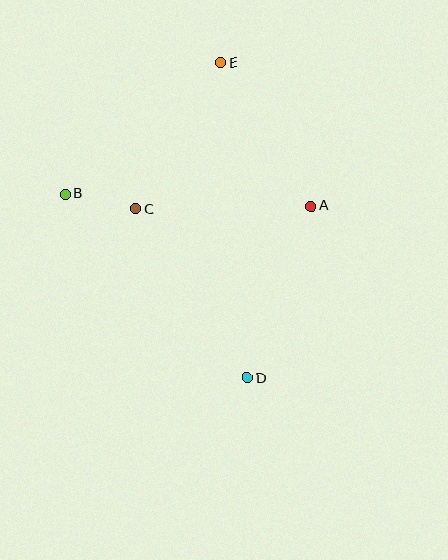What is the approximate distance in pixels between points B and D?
The distance between B and D is approximately 259 pixels.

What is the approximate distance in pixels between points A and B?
The distance between A and B is approximately 247 pixels.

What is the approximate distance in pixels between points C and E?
The distance between C and E is approximately 169 pixels.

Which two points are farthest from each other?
Points D and E are farthest from each other.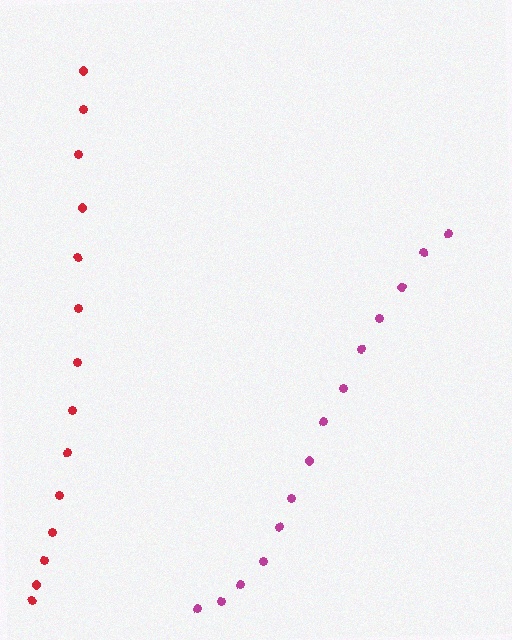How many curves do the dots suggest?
There are 2 distinct paths.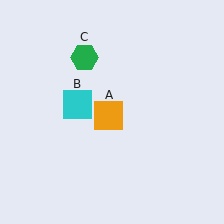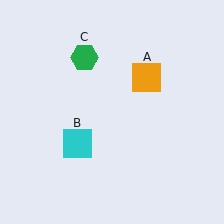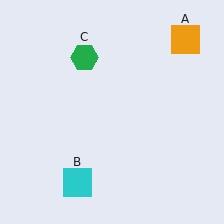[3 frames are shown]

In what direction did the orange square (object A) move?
The orange square (object A) moved up and to the right.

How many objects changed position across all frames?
2 objects changed position: orange square (object A), cyan square (object B).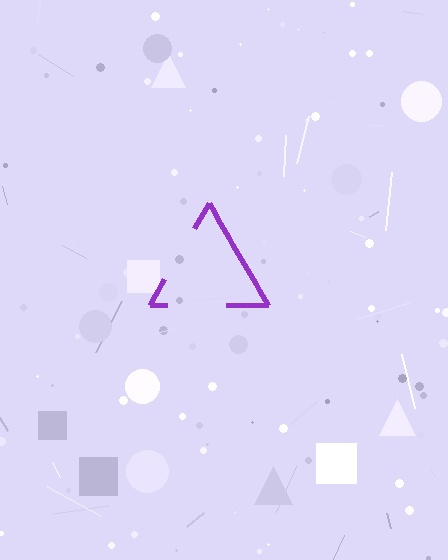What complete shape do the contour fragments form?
The contour fragments form a triangle.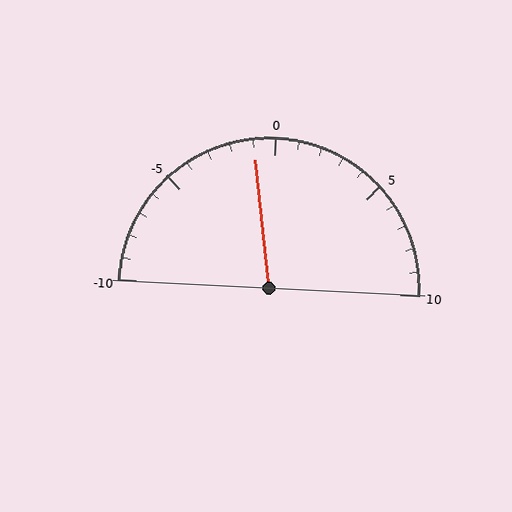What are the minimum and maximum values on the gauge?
The gauge ranges from -10 to 10.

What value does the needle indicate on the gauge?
The needle indicates approximately -1.